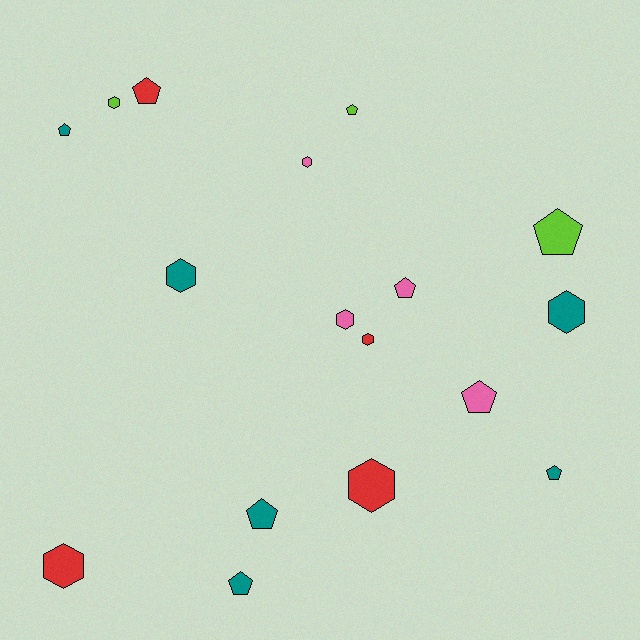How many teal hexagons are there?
There are 2 teal hexagons.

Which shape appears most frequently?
Pentagon, with 9 objects.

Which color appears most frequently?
Teal, with 6 objects.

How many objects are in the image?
There are 17 objects.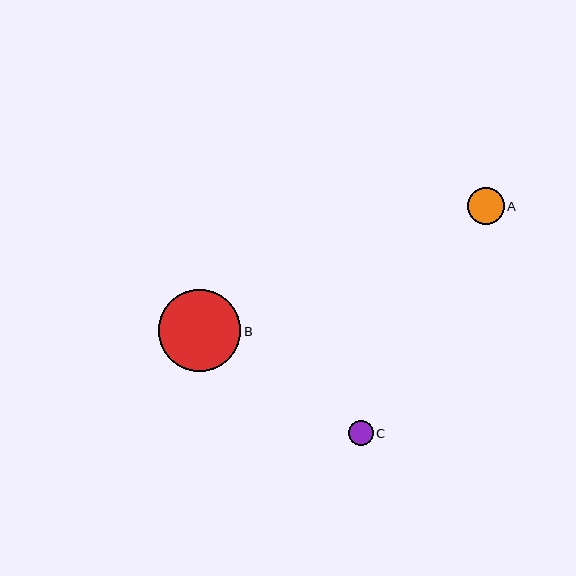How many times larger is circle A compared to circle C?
Circle A is approximately 1.5 times the size of circle C.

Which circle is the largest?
Circle B is the largest with a size of approximately 82 pixels.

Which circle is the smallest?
Circle C is the smallest with a size of approximately 25 pixels.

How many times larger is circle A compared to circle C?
Circle A is approximately 1.5 times the size of circle C.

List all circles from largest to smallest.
From largest to smallest: B, A, C.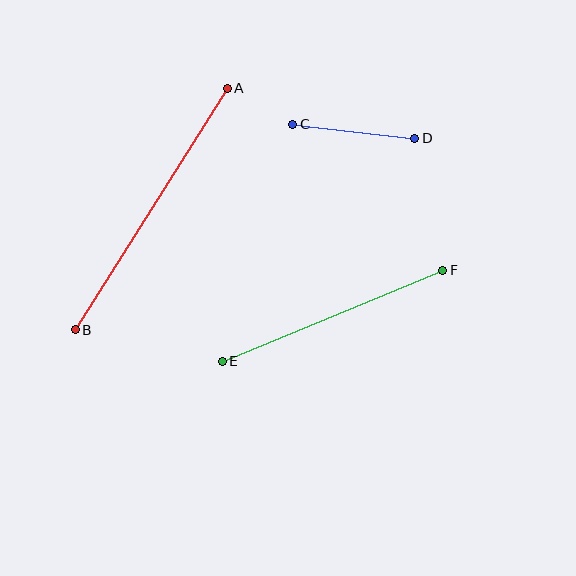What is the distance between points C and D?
The distance is approximately 123 pixels.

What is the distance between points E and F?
The distance is approximately 239 pixels.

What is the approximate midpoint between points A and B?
The midpoint is at approximately (151, 209) pixels.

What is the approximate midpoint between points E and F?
The midpoint is at approximately (333, 316) pixels.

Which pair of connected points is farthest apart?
Points A and B are farthest apart.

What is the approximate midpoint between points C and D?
The midpoint is at approximately (354, 131) pixels.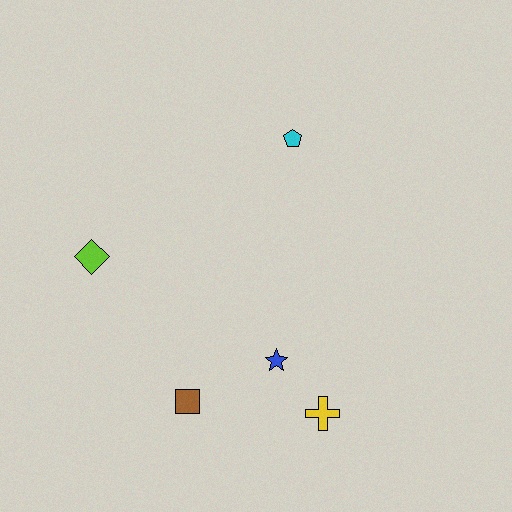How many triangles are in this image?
There are no triangles.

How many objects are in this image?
There are 5 objects.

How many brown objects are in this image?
There is 1 brown object.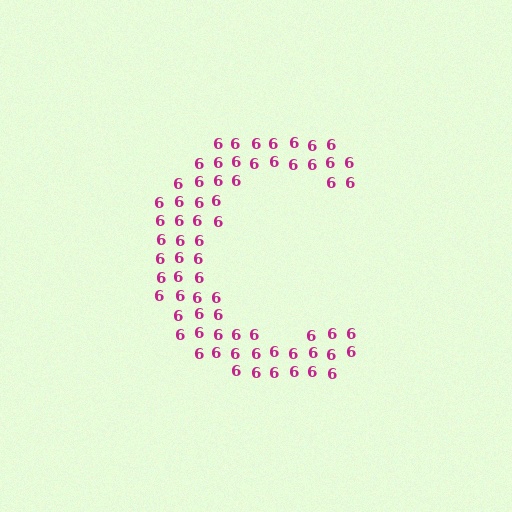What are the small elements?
The small elements are digit 6's.